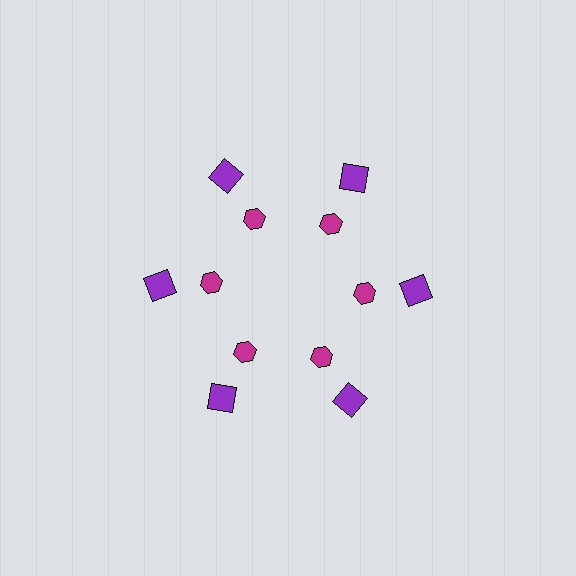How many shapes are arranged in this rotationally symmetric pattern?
There are 12 shapes, arranged in 6 groups of 2.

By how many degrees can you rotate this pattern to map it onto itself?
The pattern maps onto itself every 60 degrees of rotation.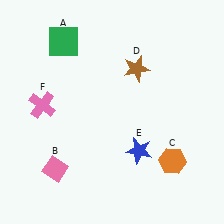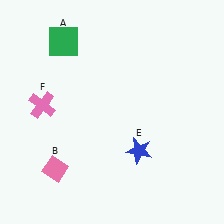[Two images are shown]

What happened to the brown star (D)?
The brown star (D) was removed in Image 2. It was in the top-right area of Image 1.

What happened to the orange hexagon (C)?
The orange hexagon (C) was removed in Image 2. It was in the bottom-right area of Image 1.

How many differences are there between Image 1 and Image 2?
There are 2 differences between the two images.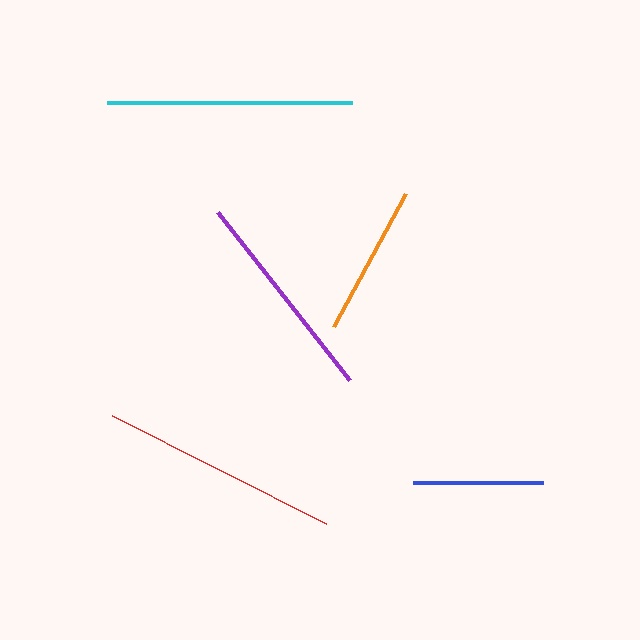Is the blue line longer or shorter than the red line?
The red line is longer than the blue line.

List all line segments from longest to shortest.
From longest to shortest: cyan, red, purple, orange, blue.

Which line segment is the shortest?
The blue line is the shortest at approximately 130 pixels.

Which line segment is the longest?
The cyan line is the longest at approximately 245 pixels.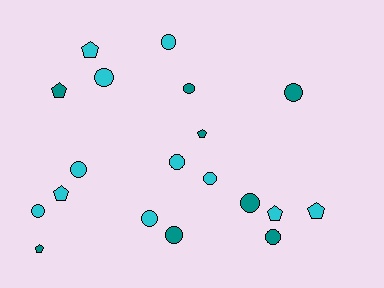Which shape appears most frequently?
Circle, with 12 objects.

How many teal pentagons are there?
There are 3 teal pentagons.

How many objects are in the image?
There are 19 objects.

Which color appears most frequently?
Cyan, with 11 objects.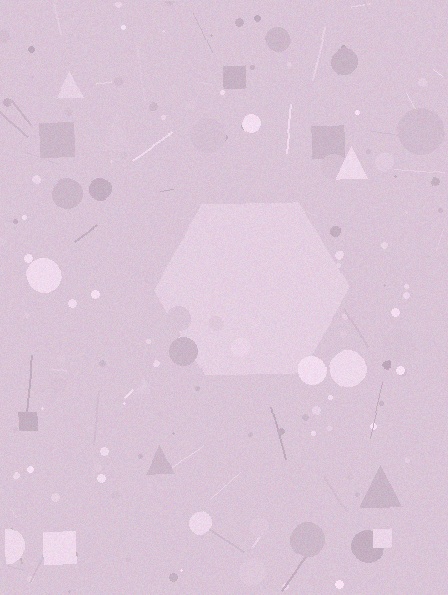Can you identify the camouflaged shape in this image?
The camouflaged shape is a hexagon.